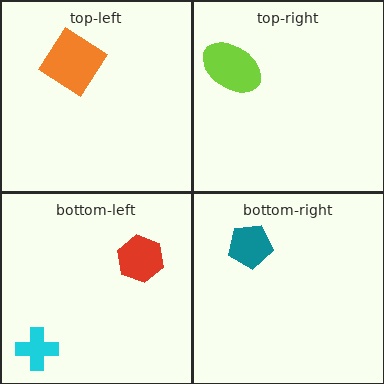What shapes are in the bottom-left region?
The cyan cross, the red hexagon.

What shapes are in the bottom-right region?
The teal pentagon.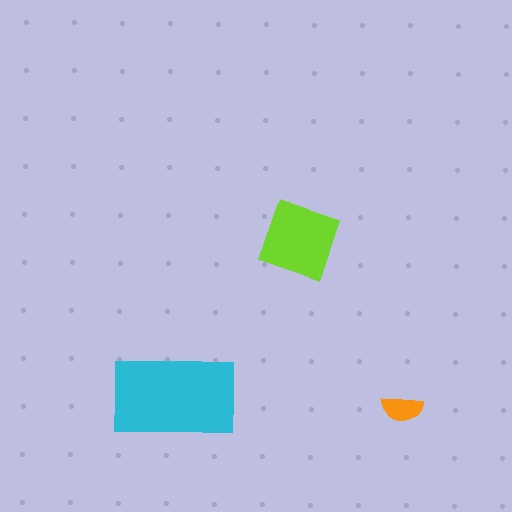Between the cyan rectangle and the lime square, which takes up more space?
The cyan rectangle.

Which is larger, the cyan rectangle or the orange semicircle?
The cyan rectangle.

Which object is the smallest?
The orange semicircle.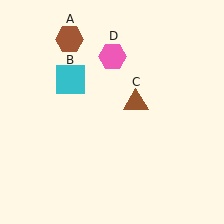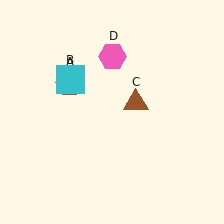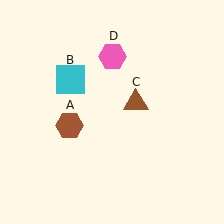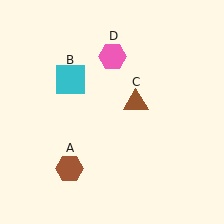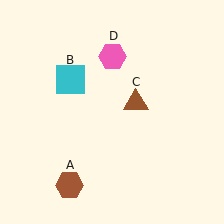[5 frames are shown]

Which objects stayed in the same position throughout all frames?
Cyan square (object B) and brown triangle (object C) and pink hexagon (object D) remained stationary.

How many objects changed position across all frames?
1 object changed position: brown hexagon (object A).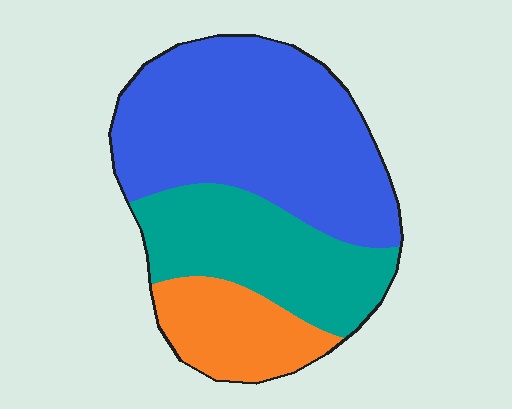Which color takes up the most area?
Blue, at roughly 55%.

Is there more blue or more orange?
Blue.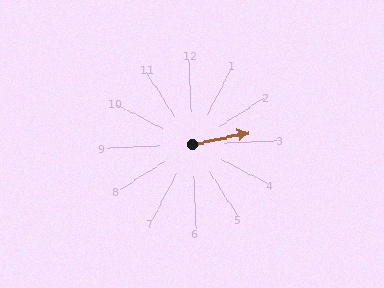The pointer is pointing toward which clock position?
Roughly 3 o'clock.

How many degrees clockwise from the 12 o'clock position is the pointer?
Approximately 81 degrees.